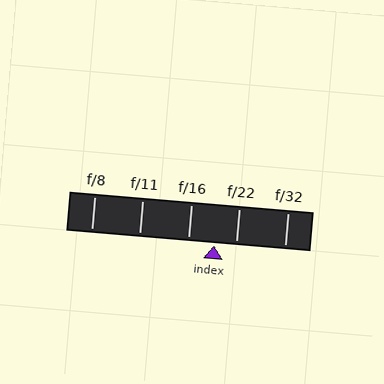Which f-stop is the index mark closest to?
The index mark is closest to f/22.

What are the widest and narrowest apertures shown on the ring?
The widest aperture shown is f/8 and the narrowest is f/32.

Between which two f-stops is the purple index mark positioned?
The index mark is between f/16 and f/22.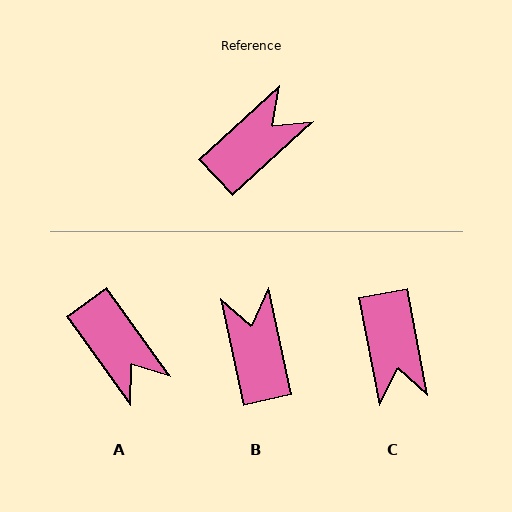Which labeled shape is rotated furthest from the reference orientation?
C, about 122 degrees away.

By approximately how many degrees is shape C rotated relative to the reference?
Approximately 122 degrees clockwise.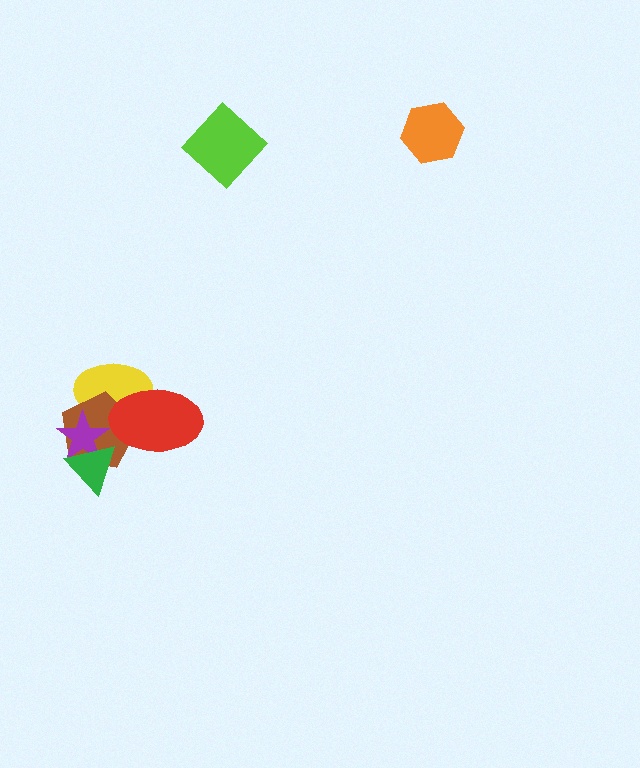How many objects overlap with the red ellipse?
2 objects overlap with the red ellipse.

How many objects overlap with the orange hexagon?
0 objects overlap with the orange hexagon.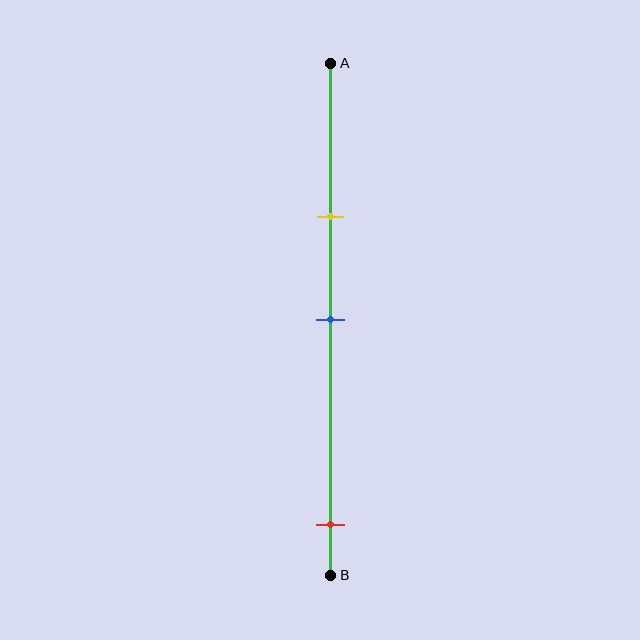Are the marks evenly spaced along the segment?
No, the marks are not evenly spaced.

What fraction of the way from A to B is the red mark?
The red mark is approximately 90% (0.9) of the way from A to B.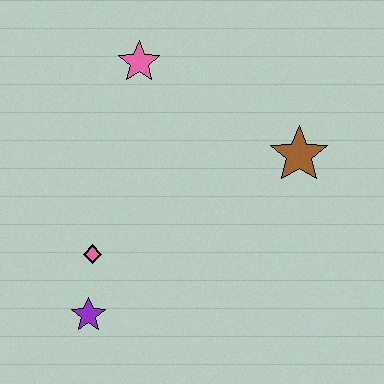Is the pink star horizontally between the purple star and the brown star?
Yes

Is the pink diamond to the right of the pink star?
No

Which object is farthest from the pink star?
The purple star is farthest from the pink star.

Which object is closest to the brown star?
The pink star is closest to the brown star.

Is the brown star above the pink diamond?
Yes